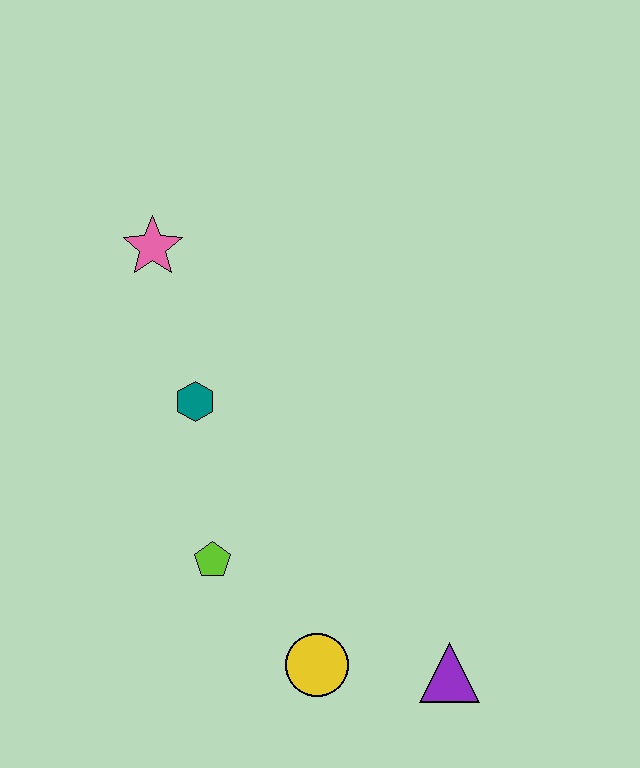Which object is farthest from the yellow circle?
The pink star is farthest from the yellow circle.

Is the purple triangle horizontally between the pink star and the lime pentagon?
No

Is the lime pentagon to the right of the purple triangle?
No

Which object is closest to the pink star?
The teal hexagon is closest to the pink star.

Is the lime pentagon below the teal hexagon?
Yes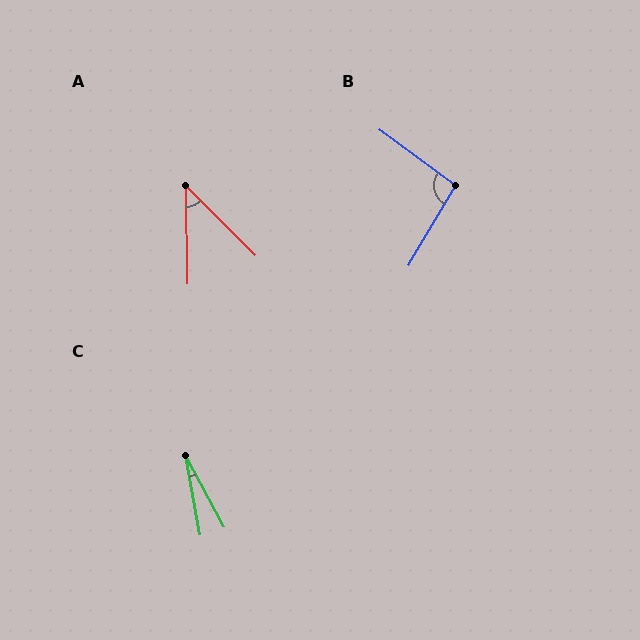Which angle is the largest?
B, at approximately 96 degrees.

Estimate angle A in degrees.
Approximately 44 degrees.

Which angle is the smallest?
C, at approximately 18 degrees.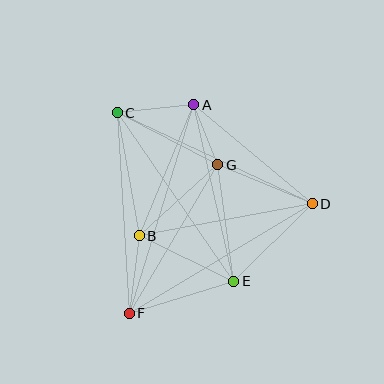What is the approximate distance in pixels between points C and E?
The distance between C and E is approximately 205 pixels.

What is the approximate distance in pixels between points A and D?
The distance between A and D is approximately 155 pixels.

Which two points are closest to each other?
Points A and G are closest to each other.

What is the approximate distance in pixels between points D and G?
The distance between D and G is approximately 102 pixels.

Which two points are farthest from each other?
Points A and F are farthest from each other.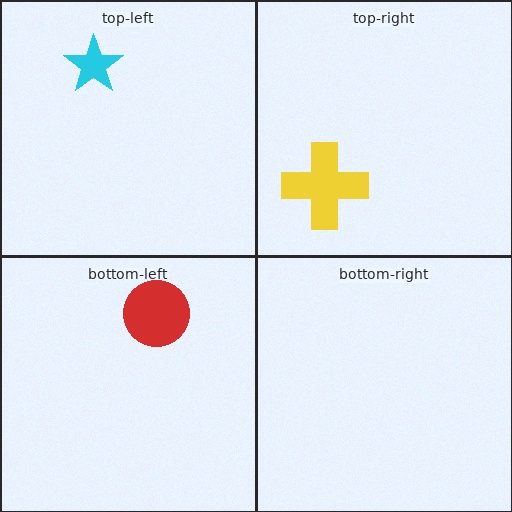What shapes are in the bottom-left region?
The red circle.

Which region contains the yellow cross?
The top-right region.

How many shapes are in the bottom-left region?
1.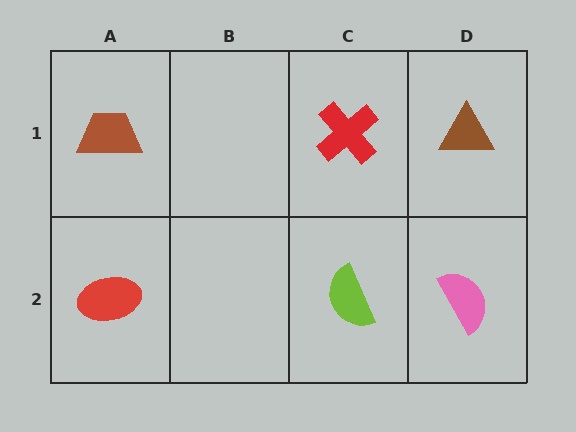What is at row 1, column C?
A red cross.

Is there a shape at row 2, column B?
No, that cell is empty.